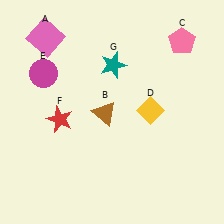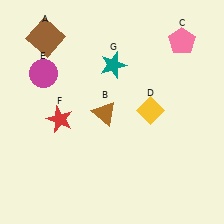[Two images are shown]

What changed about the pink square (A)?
In Image 1, A is pink. In Image 2, it changed to brown.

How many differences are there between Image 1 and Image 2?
There is 1 difference between the two images.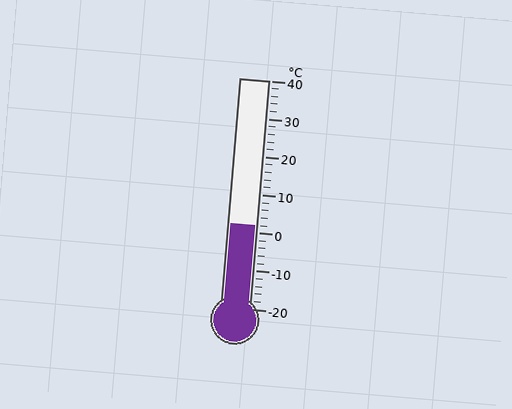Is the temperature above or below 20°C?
The temperature is below 20°C.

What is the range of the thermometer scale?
The thermometer scale ranges from -20°C to 40°C.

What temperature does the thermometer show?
The thermometer shows approximately 2°C.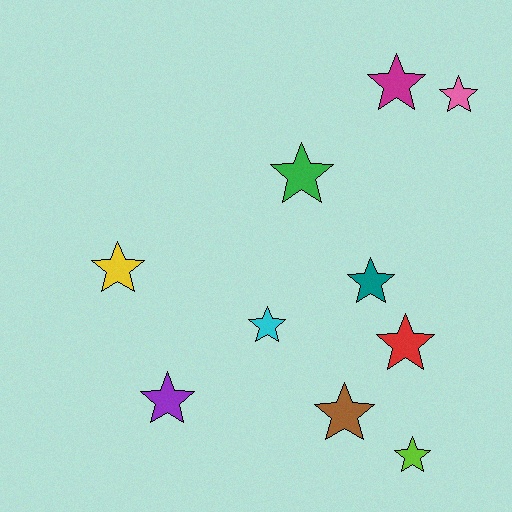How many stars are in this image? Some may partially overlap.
There are 10 stars.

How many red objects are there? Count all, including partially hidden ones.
There is 1 red object.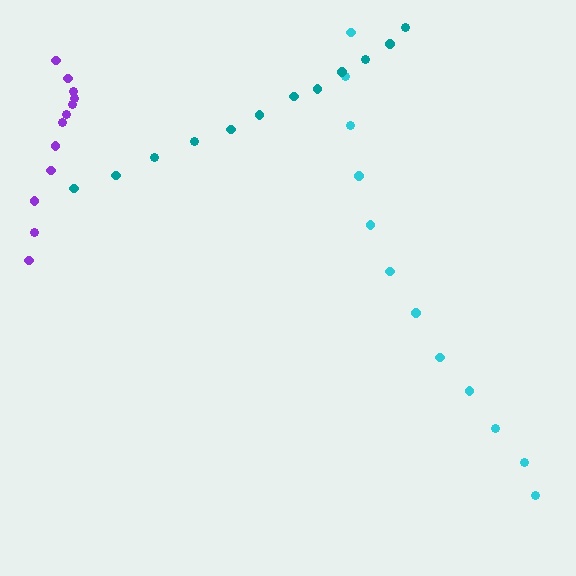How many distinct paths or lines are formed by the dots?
There are 3 distinct paths.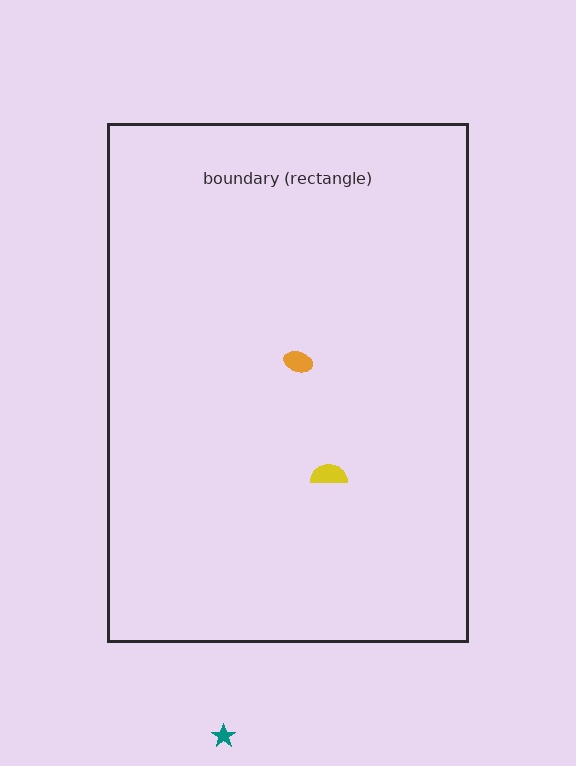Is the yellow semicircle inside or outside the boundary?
Inside.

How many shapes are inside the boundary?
2 inside, 1 outside.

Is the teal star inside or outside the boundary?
Outside.